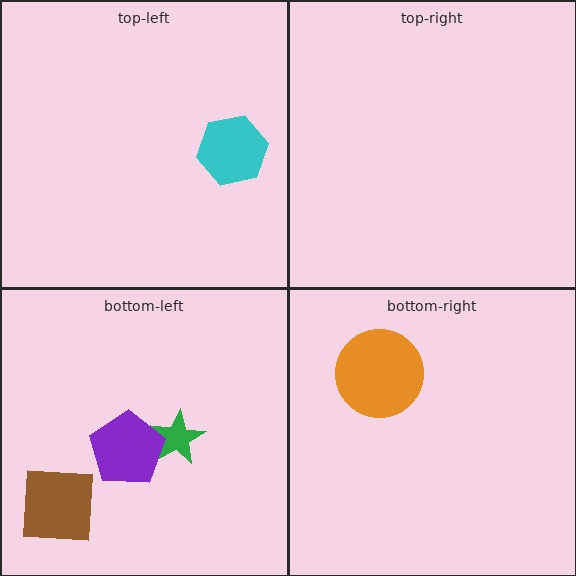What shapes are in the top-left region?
The cyan hexagon.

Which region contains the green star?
The bottom-left region.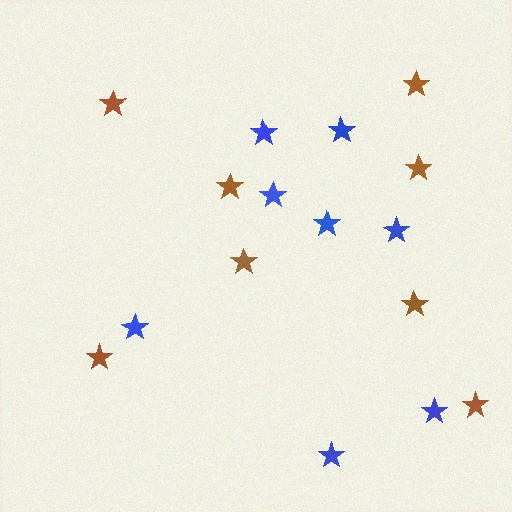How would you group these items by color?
There are 2 groups: one group of blue stars (8) and one group of brown stars (8).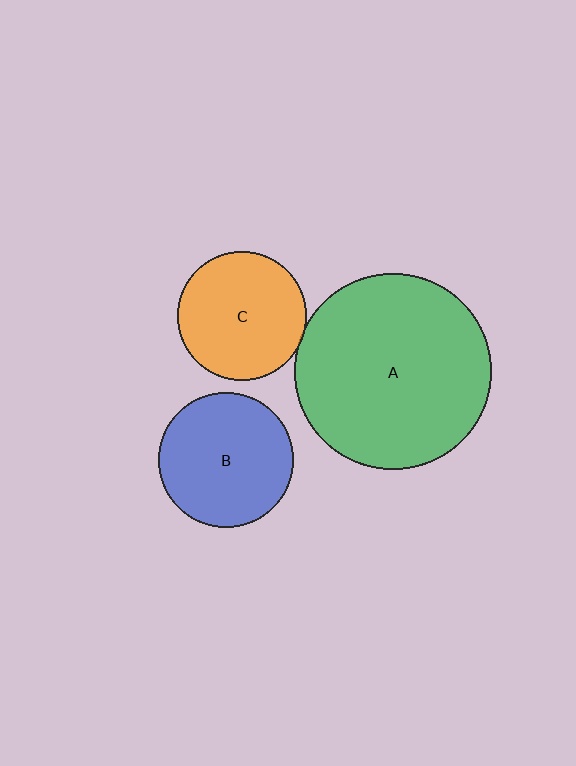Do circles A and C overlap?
Yes.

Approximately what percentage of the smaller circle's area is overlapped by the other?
Approximately 5%.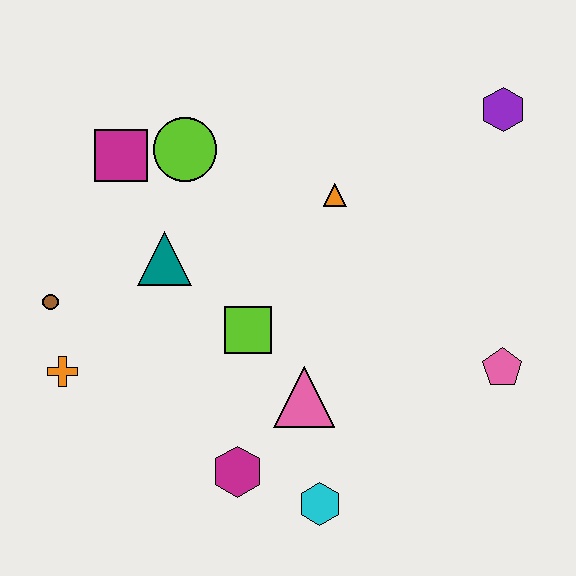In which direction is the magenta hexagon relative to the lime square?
The magenta hexagon is below the lime square.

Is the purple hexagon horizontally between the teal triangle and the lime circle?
No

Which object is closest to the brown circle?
The orange cross is closest to the brown circle.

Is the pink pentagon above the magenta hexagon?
Yes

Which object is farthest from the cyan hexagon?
The purple hexagon is farthest from the cyan hexagon.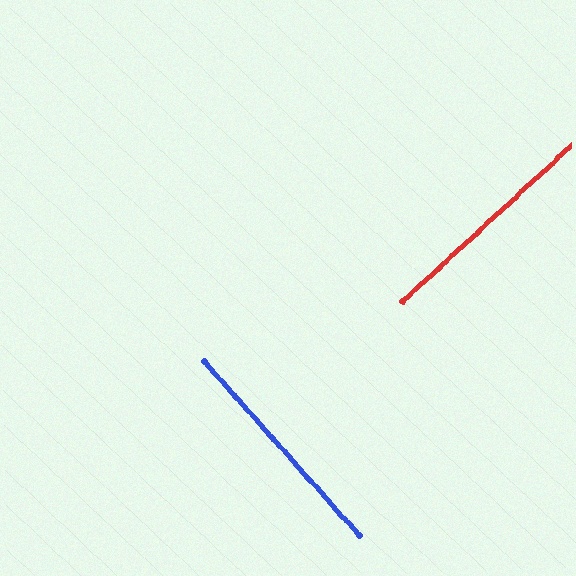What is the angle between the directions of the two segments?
Approximately 89 degrees.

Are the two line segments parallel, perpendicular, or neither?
Perpendicular — they meet at approximately 89°.